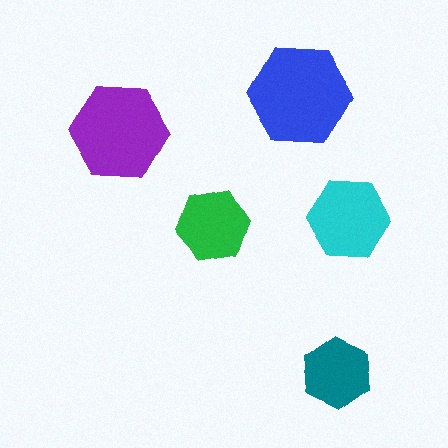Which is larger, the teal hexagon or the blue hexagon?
The blue one.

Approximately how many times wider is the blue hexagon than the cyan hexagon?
About 1.5 times wider.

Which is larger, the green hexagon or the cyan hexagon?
The cyan one.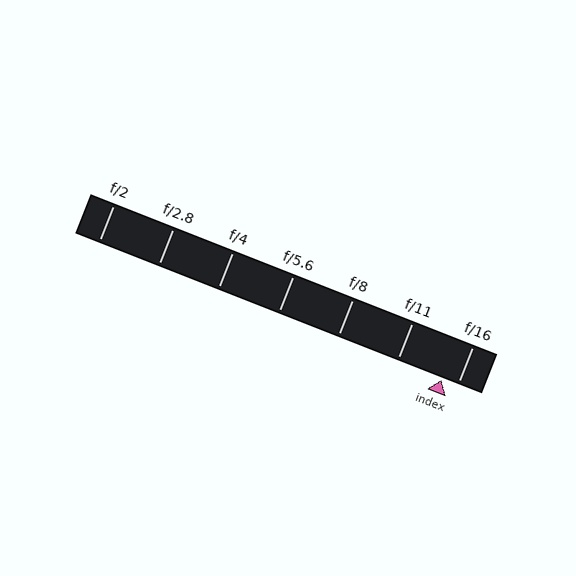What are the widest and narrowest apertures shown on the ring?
The widest aperture shown is f/2 and the narrowest is f/16.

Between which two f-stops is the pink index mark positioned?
The index mark is between f/11 and f/16.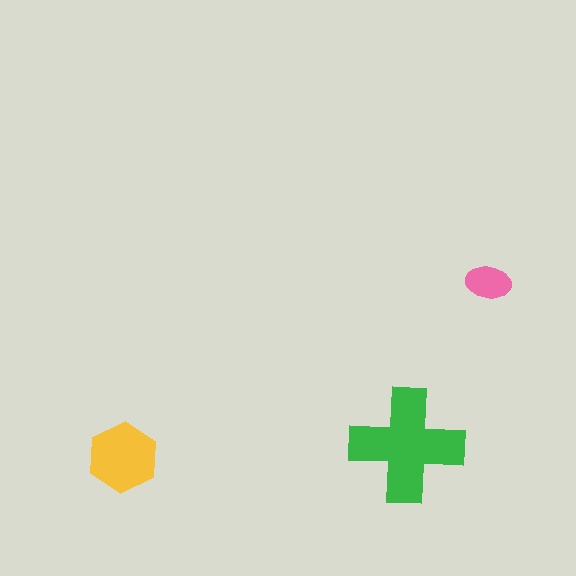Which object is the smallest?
The pink ellipse.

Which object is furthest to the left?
The yellow hexagon is leftmost.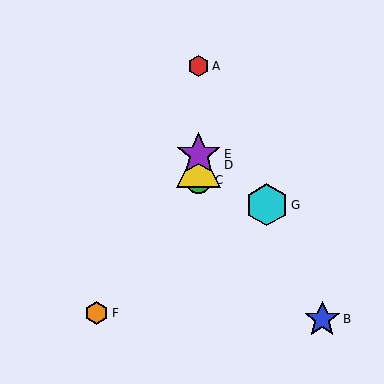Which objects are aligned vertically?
Objects A, C, D, E are aligned vertically.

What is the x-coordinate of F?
Object F is at x≈97.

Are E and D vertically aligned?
Yes, both are at x≈199.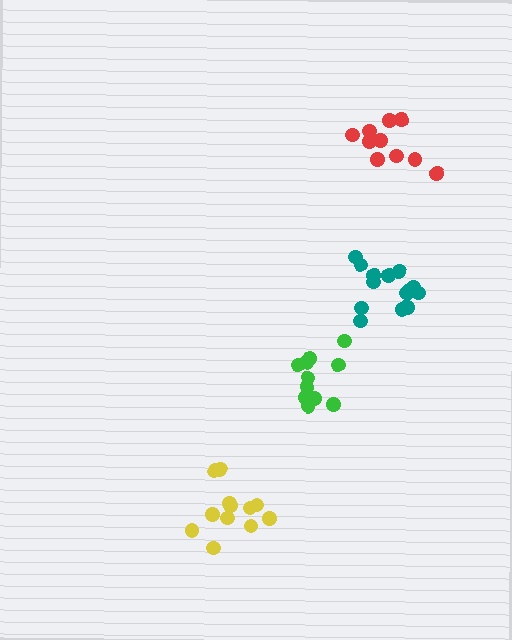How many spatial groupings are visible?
There are 4 spatial groupings.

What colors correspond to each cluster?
The clusters are colored: teal, green, red, yellow.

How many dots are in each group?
Group 1: 14 dots, Group 2: 11 dots, Group 3: 10 dots, Group 4: 12 dots (47 total).